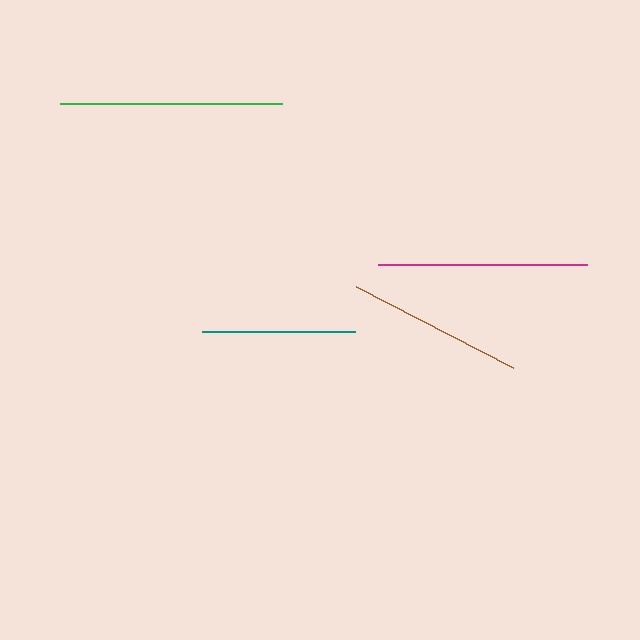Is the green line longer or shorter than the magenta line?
The green line is longer than the magenta line.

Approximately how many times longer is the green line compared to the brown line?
The green line is approximately 1.3 times the length of the brown line.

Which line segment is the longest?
The green line is the longest at approximately 222 pixels.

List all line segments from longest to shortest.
From longest to shortest: green, magenta, brown, teal.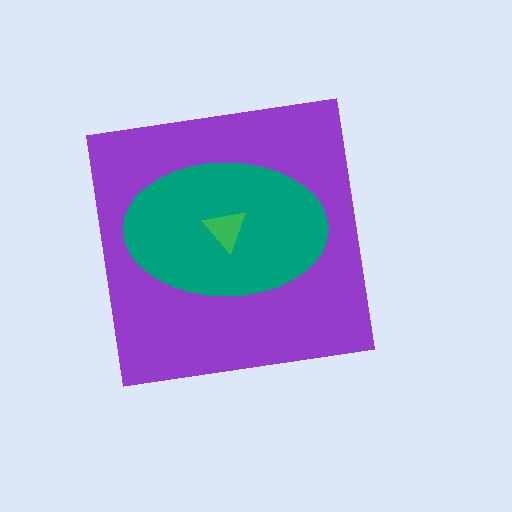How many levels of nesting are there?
3.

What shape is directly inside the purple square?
The teal ellipse.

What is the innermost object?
The green triangle.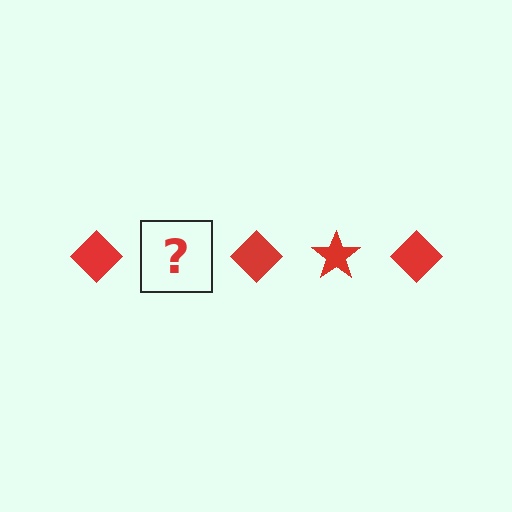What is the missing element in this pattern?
The missing element is a red star.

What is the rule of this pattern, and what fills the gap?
The rule is that the pattern cycles through diamond, star shapes in red. The gap should be filled with a red star.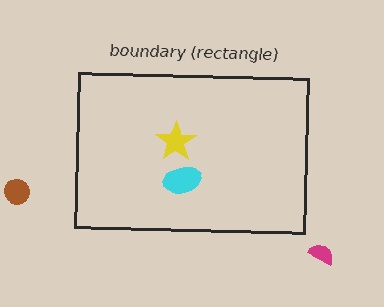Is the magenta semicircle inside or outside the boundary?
Outside.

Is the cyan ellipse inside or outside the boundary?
Inside.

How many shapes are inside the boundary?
2 inside, 2 outside.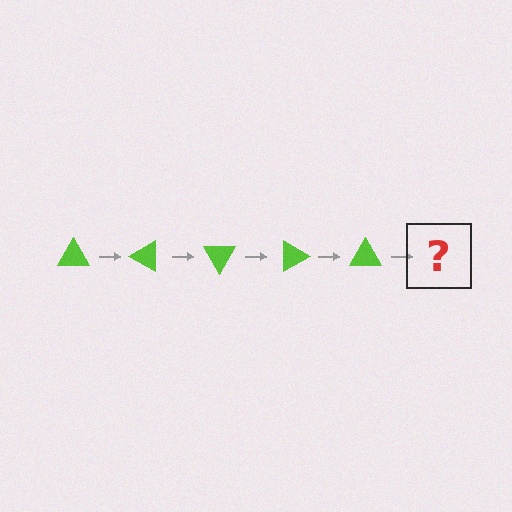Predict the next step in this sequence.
The next step is a lime triangle rotated 150 degrees.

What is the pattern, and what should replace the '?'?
The pattern is that the triangle rotates 30 degrees each step. The '?' should be a lime triangle rotated 150 degrees.